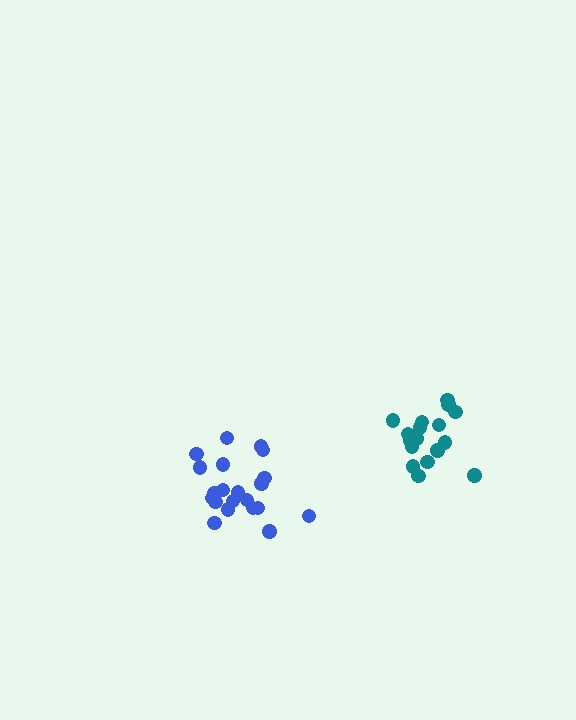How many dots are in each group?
Group 1: 21 dots, Group 2: 17 dots (38 total).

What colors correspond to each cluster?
The clusters are colored: blue, teal.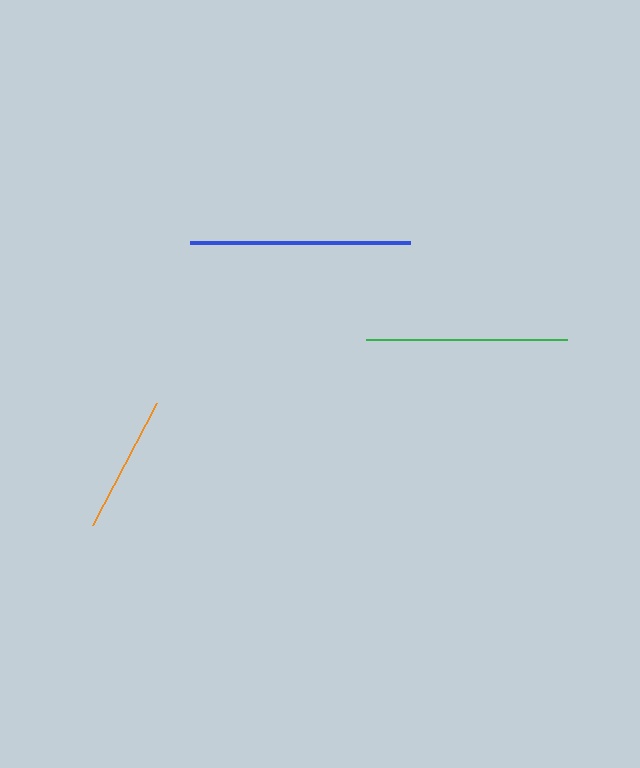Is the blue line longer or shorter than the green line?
The blue line is longer than the green line.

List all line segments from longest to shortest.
From longest to shortest: blue, green, orange.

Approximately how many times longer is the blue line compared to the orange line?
The blue line is approximately 1.6 times the length of the orange line.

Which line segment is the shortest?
The orange line is the shortest at approximately 138 pixels.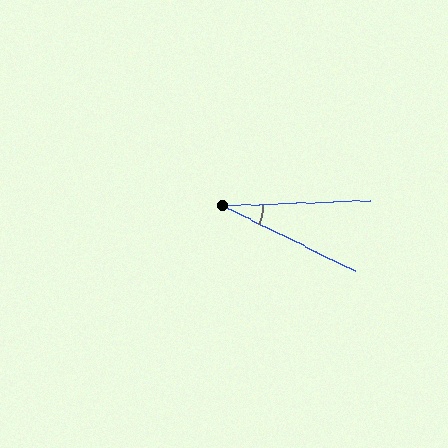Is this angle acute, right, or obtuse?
It is acute.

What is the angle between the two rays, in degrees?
Approximately 28 degrees.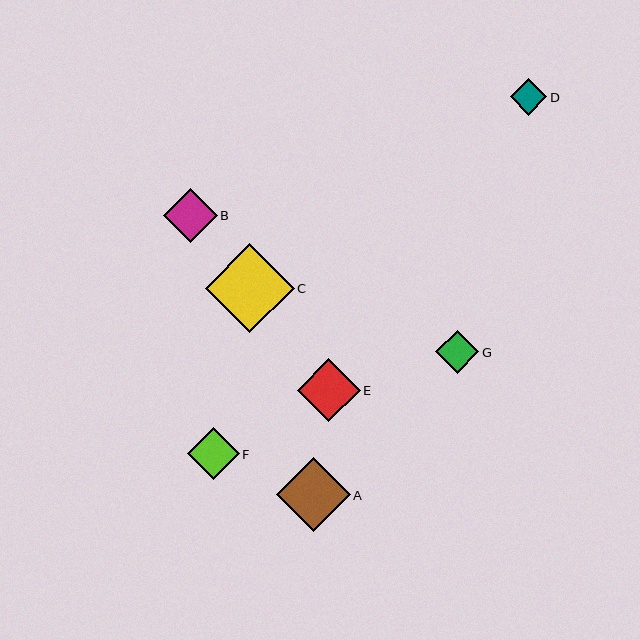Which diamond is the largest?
Diamond C is the largest with a size of approximately 89 pixels.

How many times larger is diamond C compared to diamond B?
Diamond C is approximately 1.7 times the size of diamond B.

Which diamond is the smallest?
Diamond D is the smallest with a size of approximately 36 pixels.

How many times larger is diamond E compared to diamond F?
Diamond E is approximately 1.2 times the size of diamond F.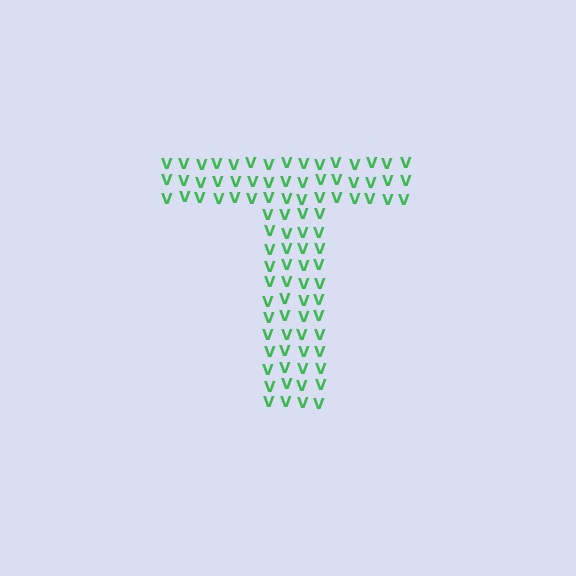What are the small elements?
The small elements are letter V's.